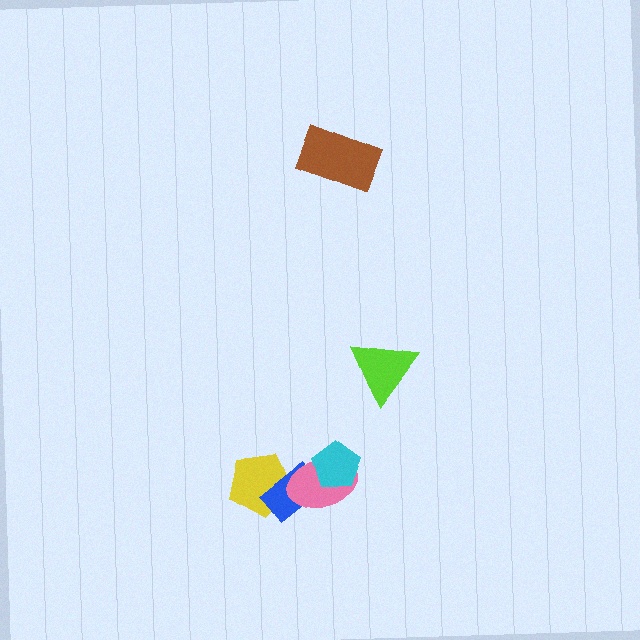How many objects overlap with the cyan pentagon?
1 object overlaps with the cyan pentagon.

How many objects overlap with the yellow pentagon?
2 objects overlap with the yellow pentagon.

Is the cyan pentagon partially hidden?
No, no other shape covers it.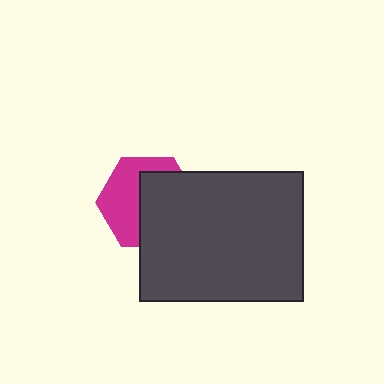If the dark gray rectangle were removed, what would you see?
You would see the complete magenta hexagon.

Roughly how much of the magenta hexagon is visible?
About half of it is visible (roughly 47%).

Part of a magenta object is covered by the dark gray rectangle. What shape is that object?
It is a hexagon.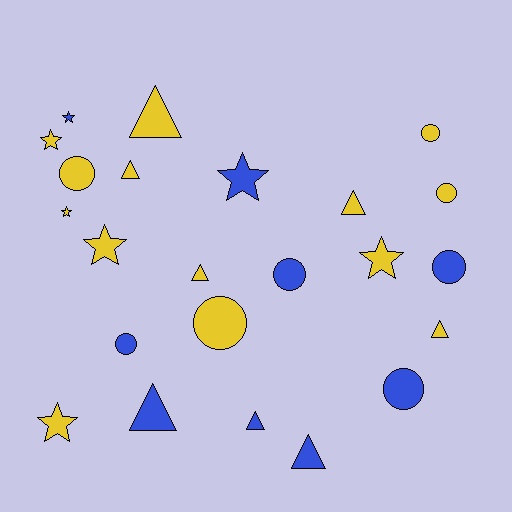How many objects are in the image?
There are 23 objects.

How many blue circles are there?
There are 4 blue circles.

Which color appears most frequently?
Yellow, with 14 objects.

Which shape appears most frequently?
Triangle, with 8 objects.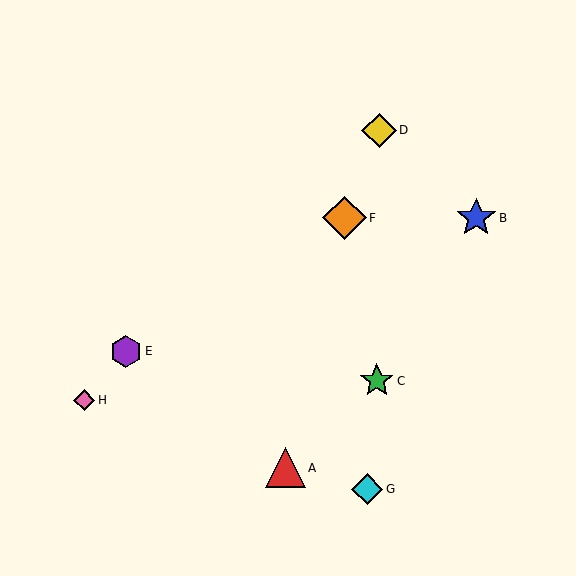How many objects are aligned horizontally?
2 objects (B, F) are aligned horizontally.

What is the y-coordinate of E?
Object E is at y≈351.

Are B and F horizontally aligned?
Yes, both are at y≈218.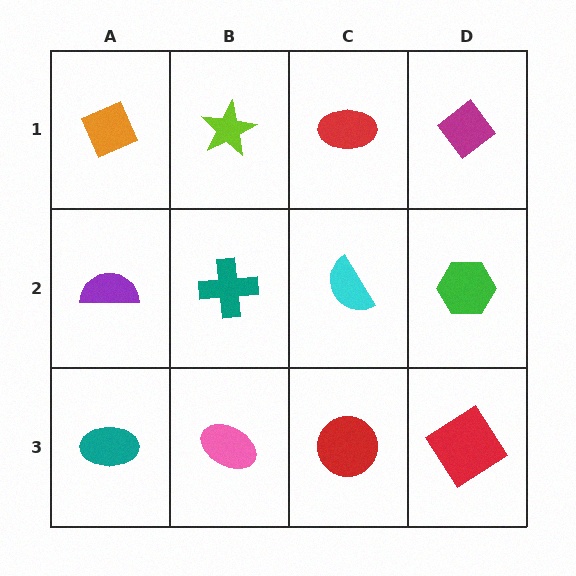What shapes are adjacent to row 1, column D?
A green hexagon (row 2, column D), a red ellipse (row 1, column C).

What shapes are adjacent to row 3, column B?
A teal cross (row 2, column B), a teal ellipse (row 3, column A), a red circle (row 3, column C).